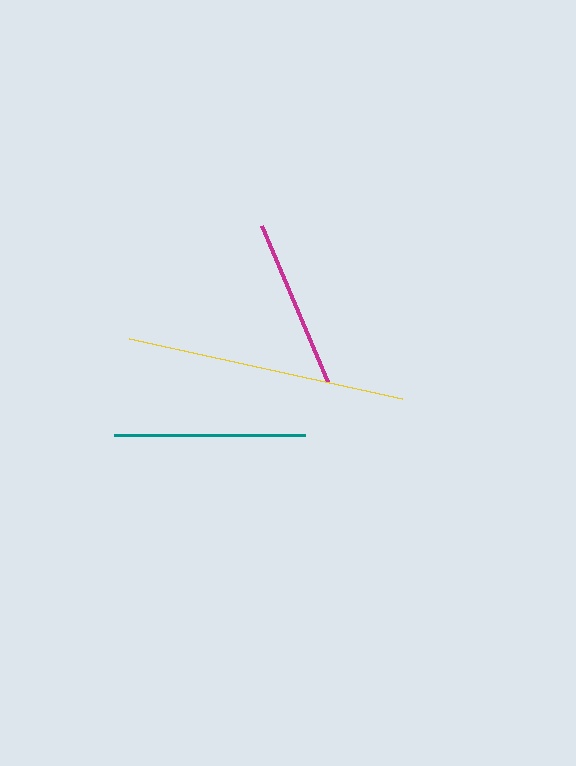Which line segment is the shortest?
The magenta line is the shortest at approximately 169 pixels.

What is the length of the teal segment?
The teal segment is approximately 192 pixels long.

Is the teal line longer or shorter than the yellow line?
The yellow line is longer than the teal line.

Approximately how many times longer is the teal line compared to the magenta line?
The teal line is approximately 1.1 times the length of the magenta line.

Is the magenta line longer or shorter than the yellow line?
The yellow line is longer than the magenta line.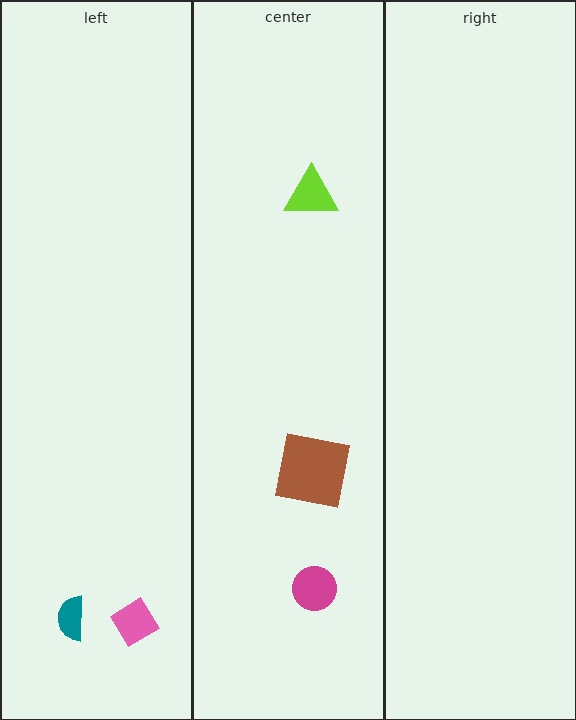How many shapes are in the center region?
3.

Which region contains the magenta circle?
The center region.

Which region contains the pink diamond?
The left region.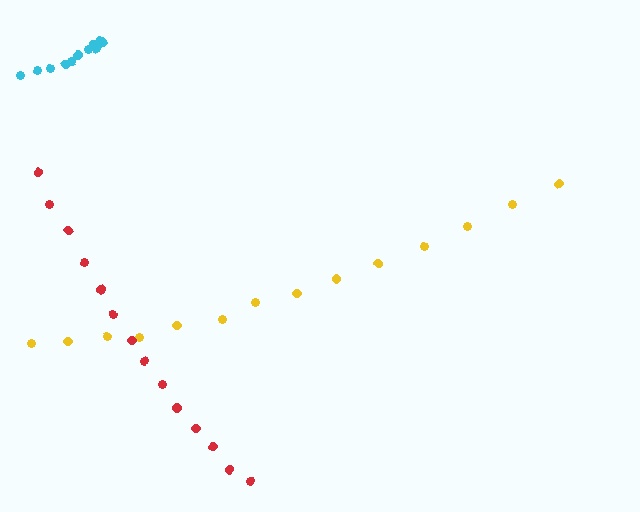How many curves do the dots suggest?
There are 3 distinct paths.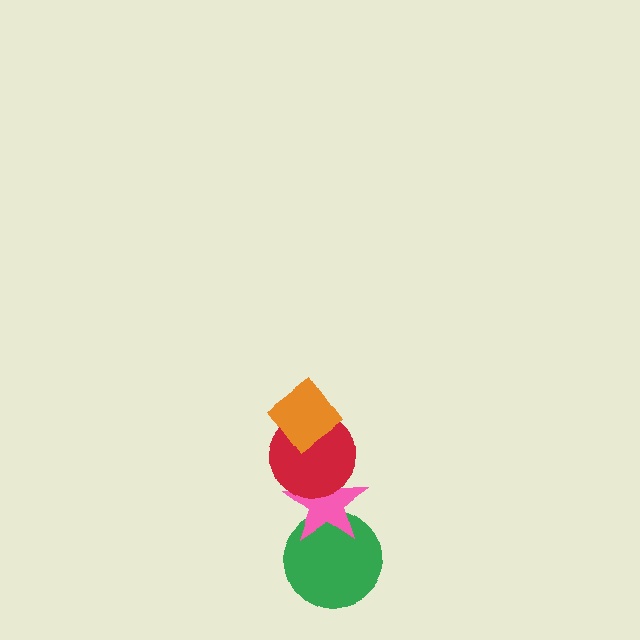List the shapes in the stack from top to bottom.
From top to bottom: the orange diamond, the red circle, the pink star, the green circle.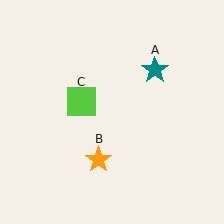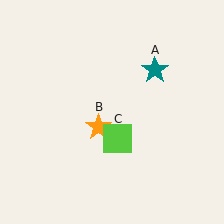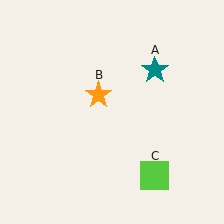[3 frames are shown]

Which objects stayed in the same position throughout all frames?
Teal star (object A) remained stationary.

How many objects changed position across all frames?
2 objects changed position: orange star (object B), lime square (object C).